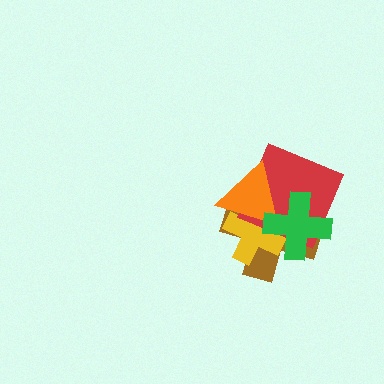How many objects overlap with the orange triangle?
4 objects overlap with the orange triangle.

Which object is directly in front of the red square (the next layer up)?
The orange triangle is directly in front of the red square.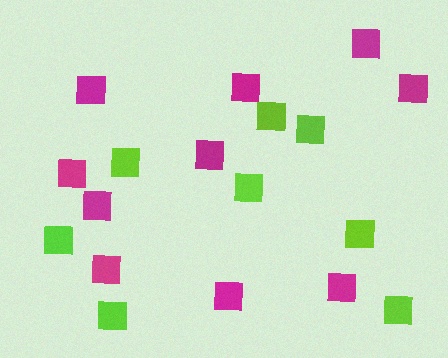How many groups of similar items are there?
There are 2 groups: one group of lime squares (8) and one group of magenta squares (10).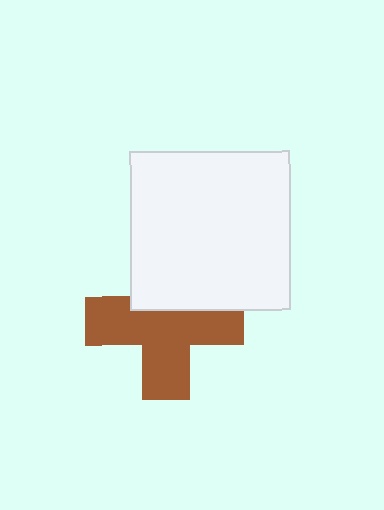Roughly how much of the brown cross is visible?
Most of it is visible (roughly 66%).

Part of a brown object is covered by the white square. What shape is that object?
It is a cross.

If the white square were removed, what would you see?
You would see the complete brown cross.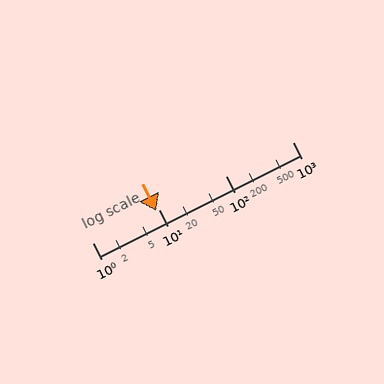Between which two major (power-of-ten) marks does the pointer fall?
The pointer is between 1 and 10.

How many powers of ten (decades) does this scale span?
The scale spans 3 decades, from 1 to 1000.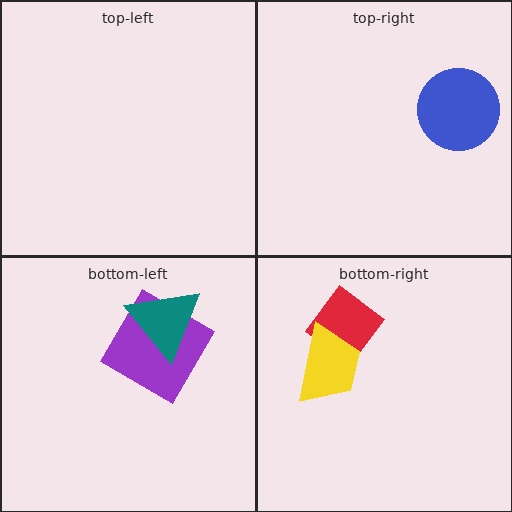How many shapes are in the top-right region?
1.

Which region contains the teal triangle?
The bottom-left region.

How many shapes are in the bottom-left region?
2.